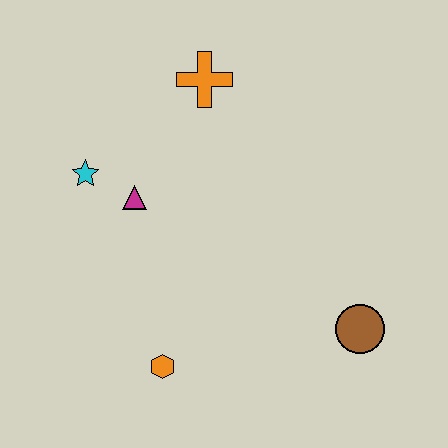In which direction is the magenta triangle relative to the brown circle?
The magenta triangle is to the left of the brown circle.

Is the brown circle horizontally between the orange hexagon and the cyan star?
No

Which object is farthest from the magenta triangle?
The brown circle is farthest from the magenta triangle.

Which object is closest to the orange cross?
The magenta triangle is closest to the orange cross.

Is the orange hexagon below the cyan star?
Yes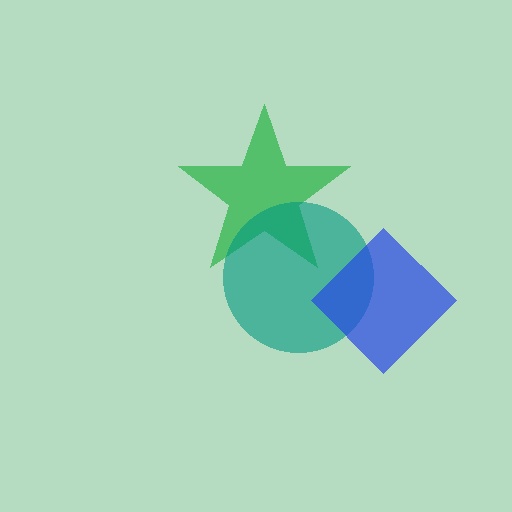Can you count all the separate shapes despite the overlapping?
Yes, there are 3 separate shapes.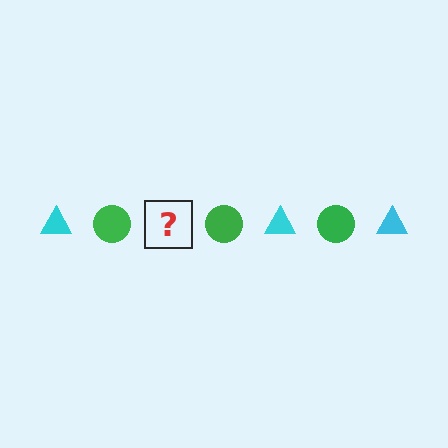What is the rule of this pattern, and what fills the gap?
The rule is that the pattern alternates between cyan triangle and green circle. The gap should be filled with a cyan triangle.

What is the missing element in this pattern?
The missing element is a cyan triangle.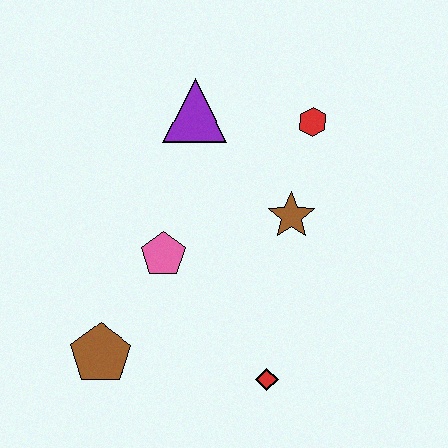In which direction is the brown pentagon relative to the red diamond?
The brown pentagon is to the left of the red diamond.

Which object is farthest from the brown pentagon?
The red hexagon is farthest from the brown pentagon.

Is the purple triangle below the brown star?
No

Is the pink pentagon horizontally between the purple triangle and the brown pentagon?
Yes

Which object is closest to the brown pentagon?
The pink pentagon is closest to the brown pentagon.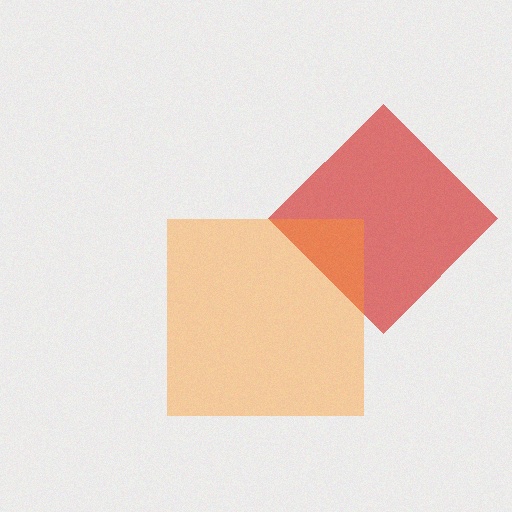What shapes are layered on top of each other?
The layered shapes are: a red diamond, an orange square.